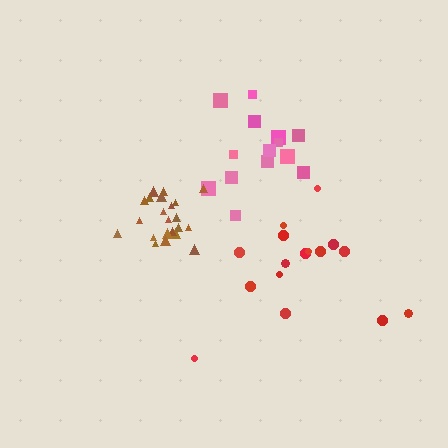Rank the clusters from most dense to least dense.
brown, pink, red.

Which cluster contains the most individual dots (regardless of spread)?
Brown (22).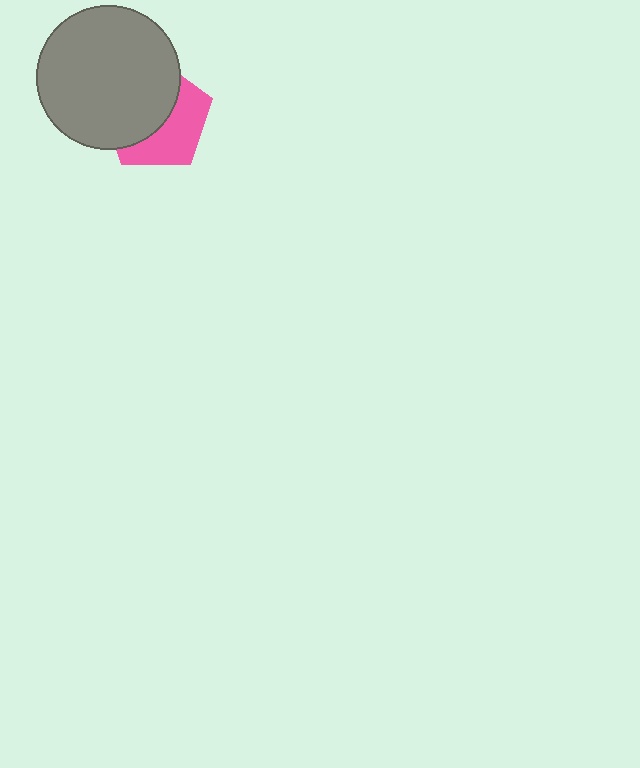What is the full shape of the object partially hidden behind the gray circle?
The partially hidden object is a pink pentagon.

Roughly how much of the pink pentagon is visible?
About half of it is visible (roughly 45%).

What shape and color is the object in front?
The object in front is a gray circle.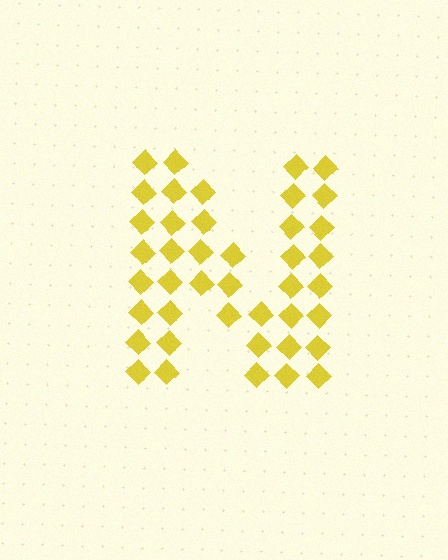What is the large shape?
The large shape is the letter N.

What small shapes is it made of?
It is made of small diamonds.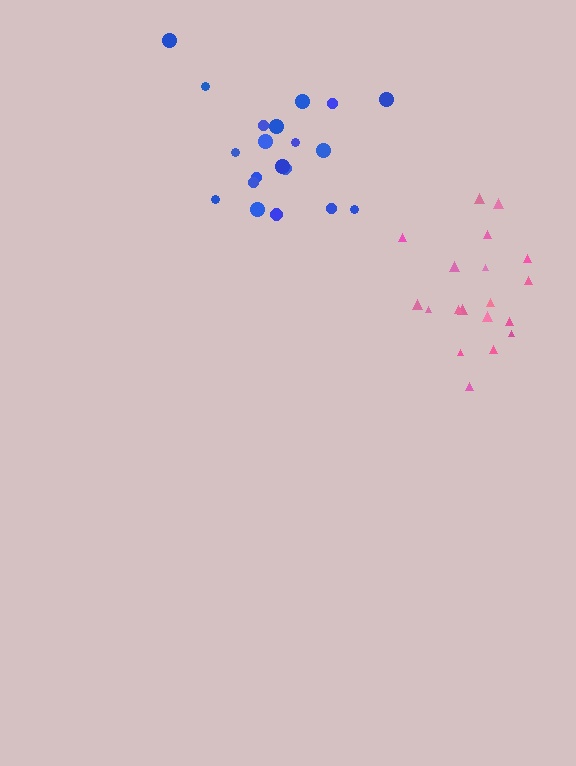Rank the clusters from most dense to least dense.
pink, blue.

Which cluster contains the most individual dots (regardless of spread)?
Blue (20).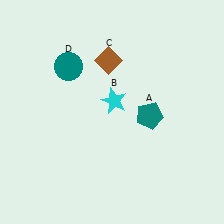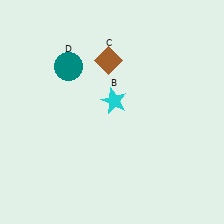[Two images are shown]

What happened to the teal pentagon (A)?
The teal pentagon (A) was removed in Image 2. It was in the bottom-right area of Image 1.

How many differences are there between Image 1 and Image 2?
There is 1 difference between the two images.